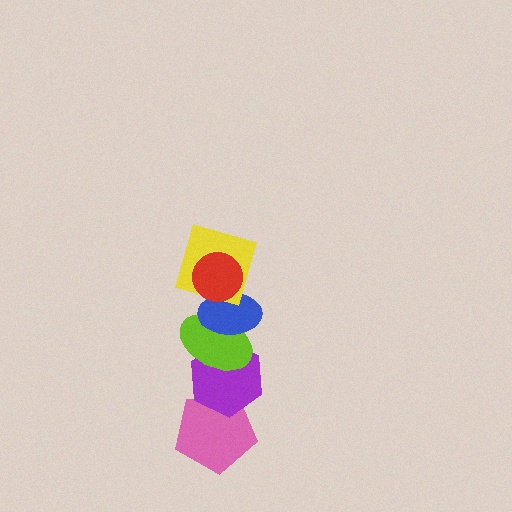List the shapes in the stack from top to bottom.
From top to bottom: the red circle, the yellow square, the blue ellipse, the lime ellipse, the purple hexagon, the pink pentagon.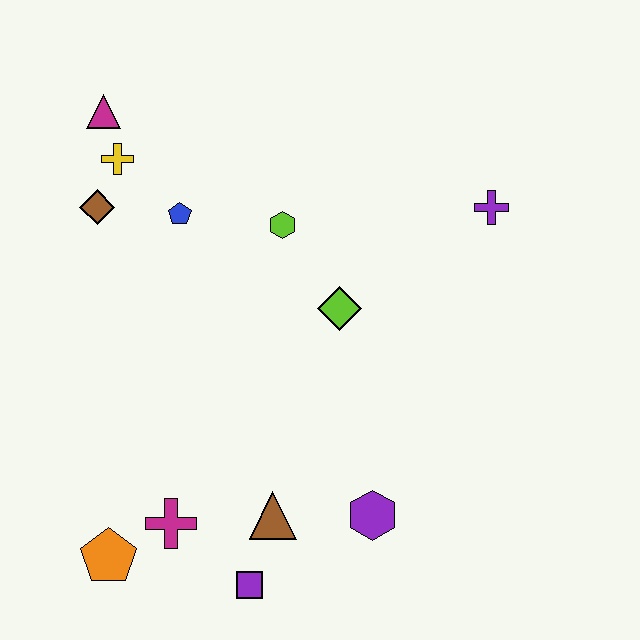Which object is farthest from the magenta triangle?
The purple square is farthest from the magenta triangle.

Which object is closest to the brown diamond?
The yellow cross is closest to the brown diamond.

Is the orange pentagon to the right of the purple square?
No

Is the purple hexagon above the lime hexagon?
No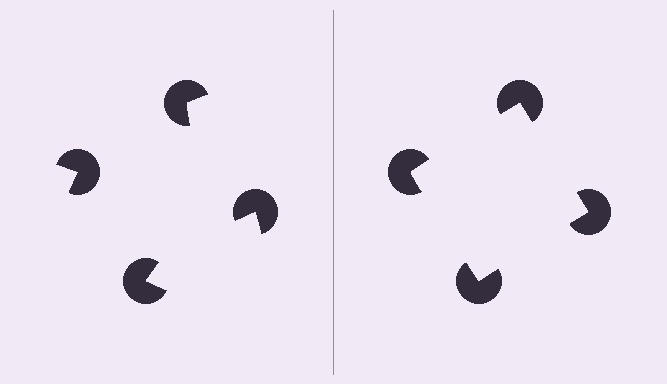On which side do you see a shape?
An illusory square appears on the right side. On the left side the wedge cuts are rotated, so no coherent shape forms.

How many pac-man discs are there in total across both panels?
8 — 4 on each side.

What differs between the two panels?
The pac-man discs are positioned identically on both sides; only the wedge orientations differ. On the right they align to a square; on the left they are misaligned.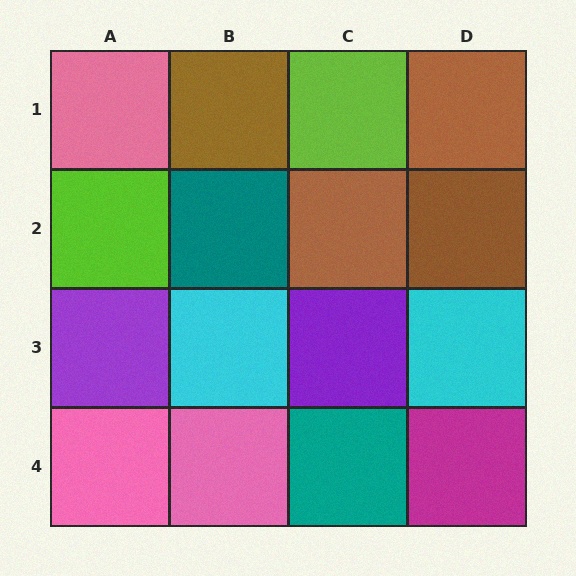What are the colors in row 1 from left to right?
Pink, brown, lime, brown.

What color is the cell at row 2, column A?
Lime.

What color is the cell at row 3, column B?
Cyan.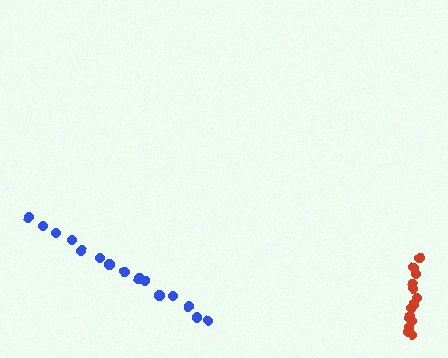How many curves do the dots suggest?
There are 2 distinct paths.